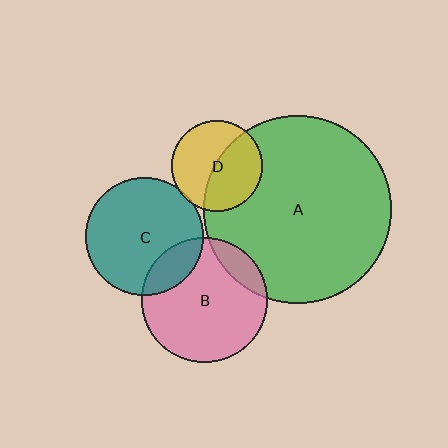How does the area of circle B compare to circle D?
Approximately 1.9 times.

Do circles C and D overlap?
Yes.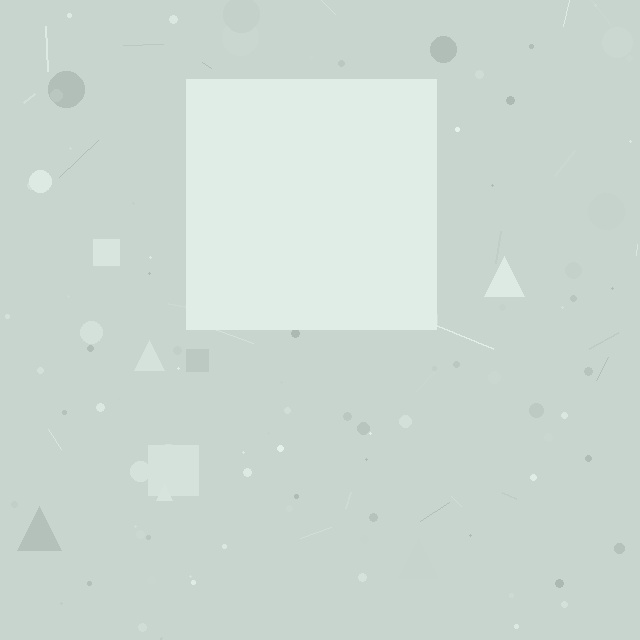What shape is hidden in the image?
A square is hidden in the image.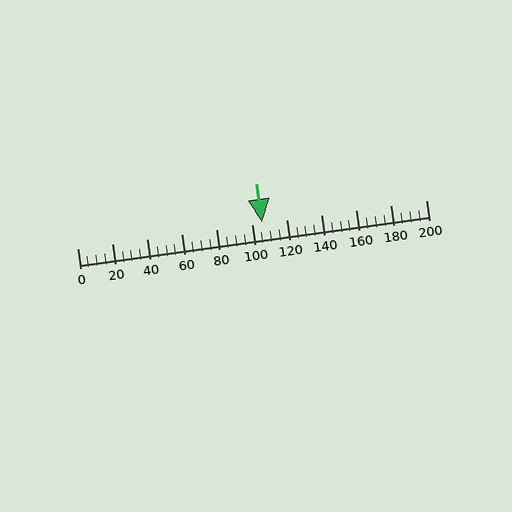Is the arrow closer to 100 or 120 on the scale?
The arrow is closer to 100.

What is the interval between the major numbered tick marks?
The major tick marks are spaced 20 units apart.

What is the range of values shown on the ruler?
The ruler shows values from 0 to 200.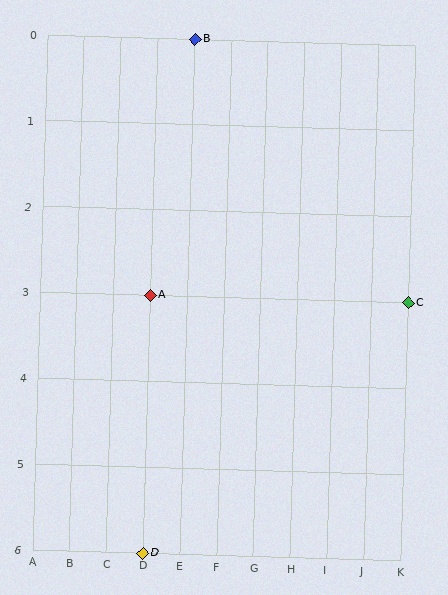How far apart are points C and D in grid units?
Points C and D are 7 columns and 3 rows apart (about 7.6 grid units diagonally).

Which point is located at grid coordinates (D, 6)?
Point D is at (D, 6).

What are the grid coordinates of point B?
Point B is at grid coordinates (E, 0).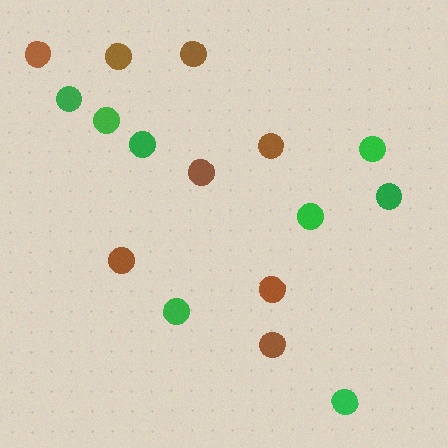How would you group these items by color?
There are 2 groups: one group of brown circles (8) and one group of green circles (8).